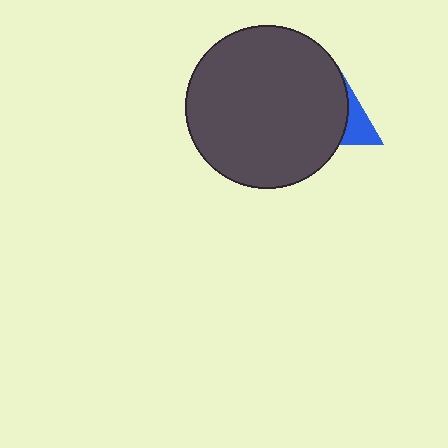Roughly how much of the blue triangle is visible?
A small part of it is visible (roughly 33%).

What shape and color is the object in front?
The object in front is a dark gray circle.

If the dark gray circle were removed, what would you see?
You would see the complete blue triangle.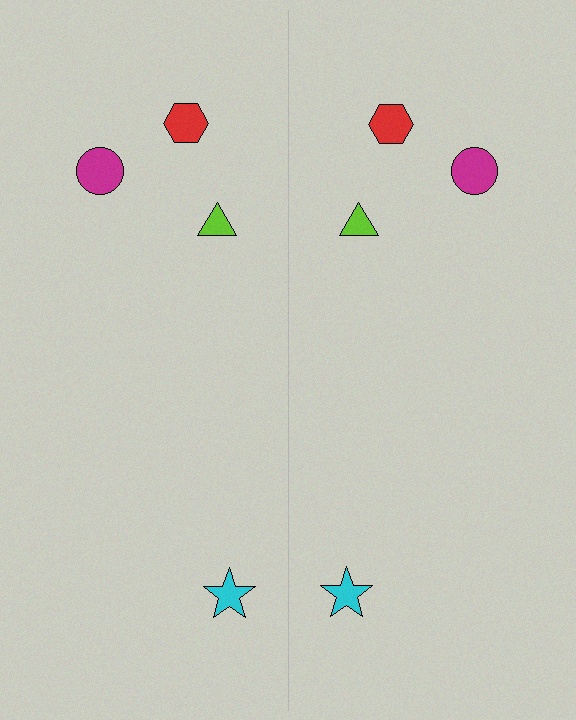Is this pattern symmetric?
Yes, this pattern has bilateral (reflection) symmetry.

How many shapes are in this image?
There are 8 shapes in this image.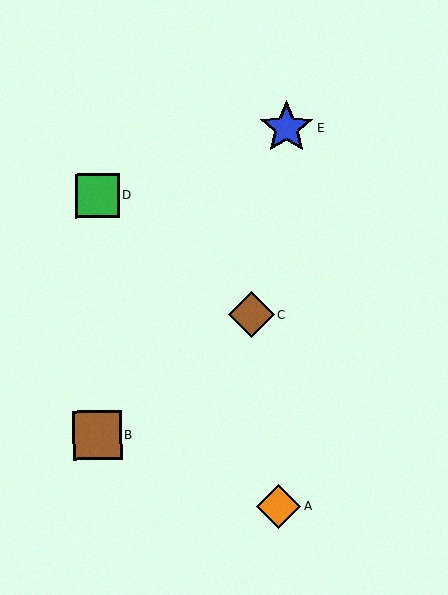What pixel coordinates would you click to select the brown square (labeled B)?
Click at (97, 436) to select the brown square B.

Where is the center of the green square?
The center of the green square is at (97, 196).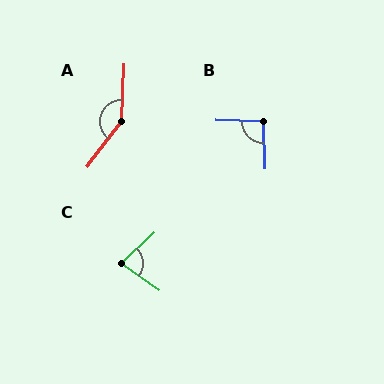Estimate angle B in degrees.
Approximately 93 degrees.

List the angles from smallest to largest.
C (80°), B (93°), A (145°).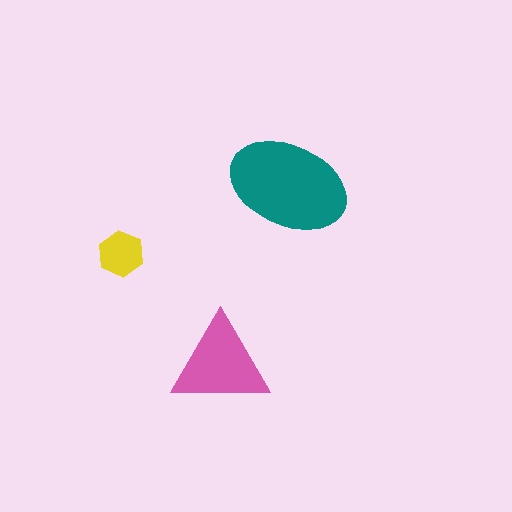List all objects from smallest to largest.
The yellow hexagon, the pink triangle, the teal ellipse.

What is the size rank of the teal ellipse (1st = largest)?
1st.